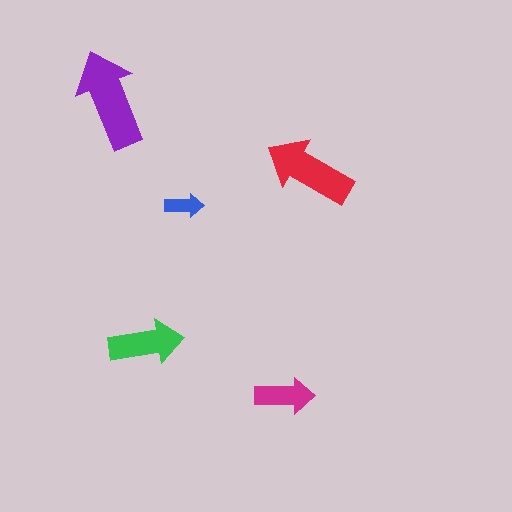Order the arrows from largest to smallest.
the purple one, the red one, the green one, the magenta one, the blue one.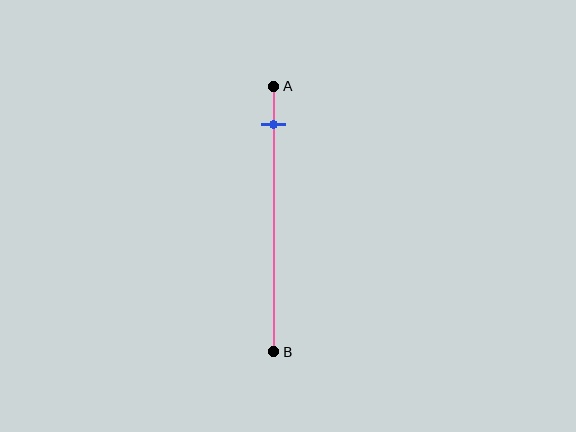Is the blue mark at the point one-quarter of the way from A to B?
No, the mark is at about 15% from A, not at the 25% one-quarter point.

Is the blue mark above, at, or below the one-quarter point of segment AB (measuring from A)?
The blue mark is above the one-quarter point of segment AB.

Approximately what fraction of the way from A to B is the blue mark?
The blue mark is approximately 15% of the way from A to B.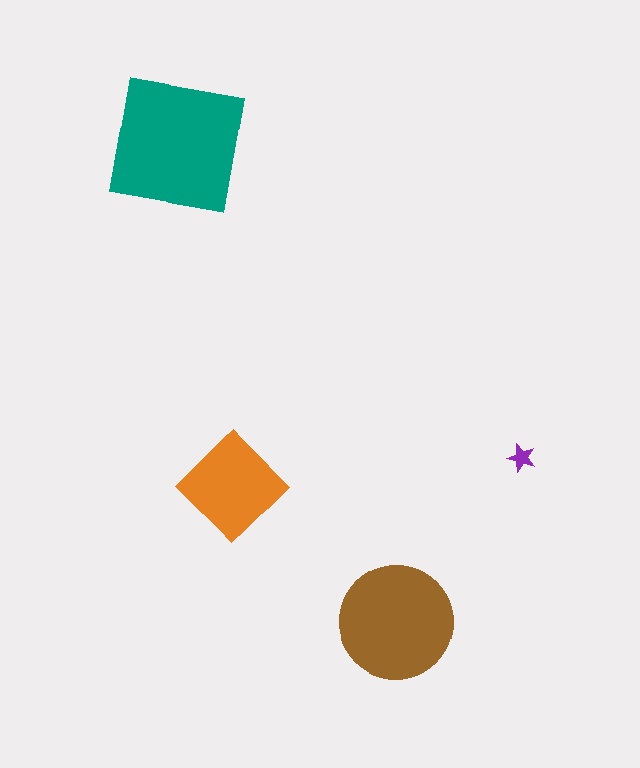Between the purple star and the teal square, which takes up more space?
The teal square.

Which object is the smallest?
The purple star.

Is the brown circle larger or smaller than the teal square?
Smaller.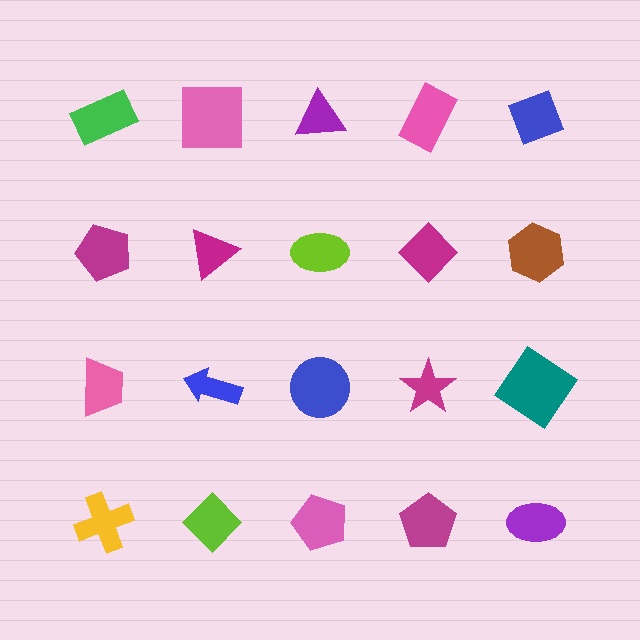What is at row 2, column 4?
A magenta diamond.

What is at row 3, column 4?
A magenta star.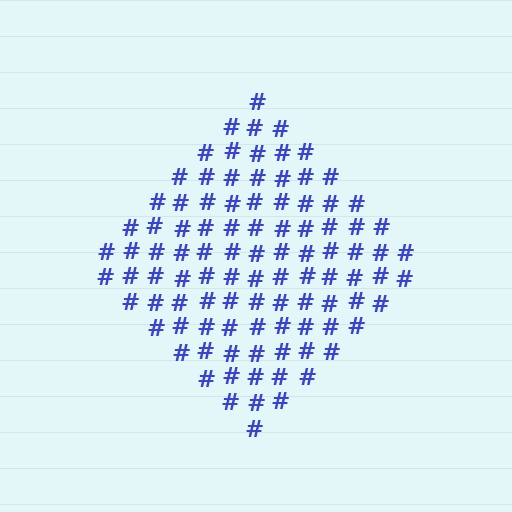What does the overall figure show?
The overall figure shows a diamond.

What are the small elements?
The small elements are hash symbols.